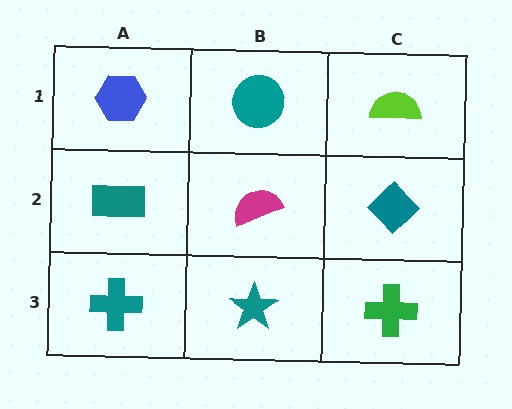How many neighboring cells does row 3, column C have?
2.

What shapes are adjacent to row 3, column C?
A teal diamond (row 2, column C), a teal star (row 3, column B).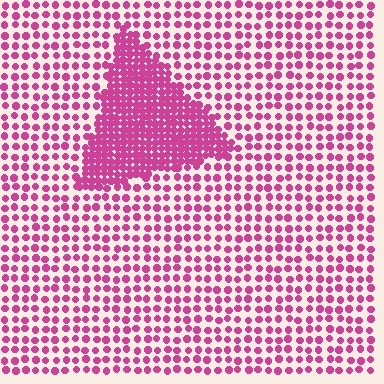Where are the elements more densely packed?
The elements are more densely packed inside the triangle boundary.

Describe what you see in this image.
The image contains small magenta elements arranged at two different densities. A triangle-shaped region is visible where the elements are more densely packed than the surrounding area.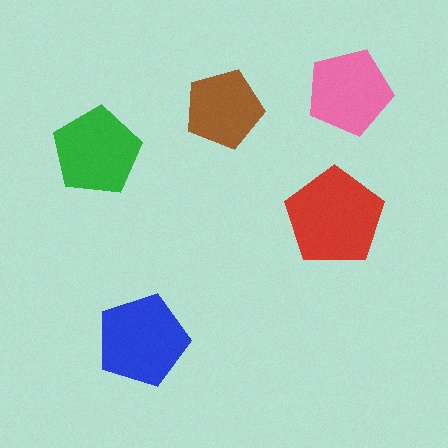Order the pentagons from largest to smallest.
the red one, the blue one, the green one, the pink one, the brown one.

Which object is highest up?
The pink pentagon is topmost.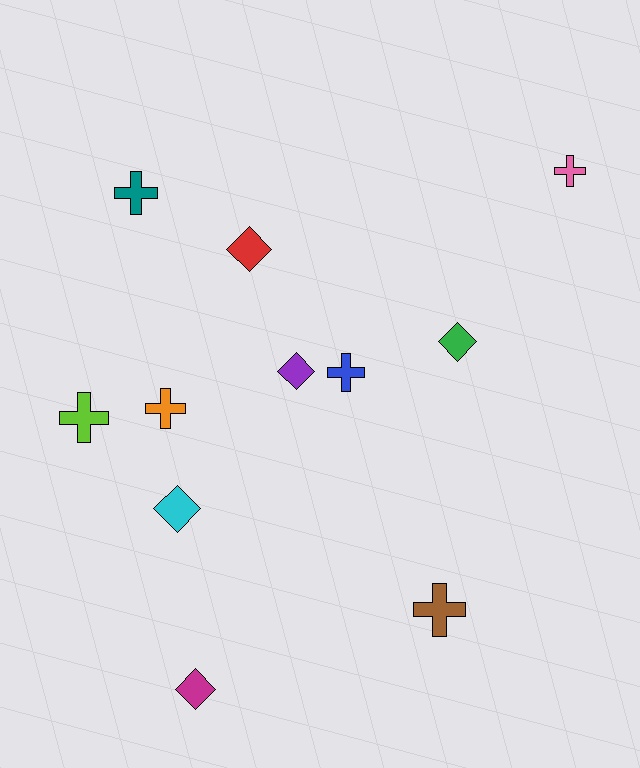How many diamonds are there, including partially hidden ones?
There are 5 diamonds.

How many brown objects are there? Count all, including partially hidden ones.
There is 1 brown object.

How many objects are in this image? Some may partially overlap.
There are 11 objects.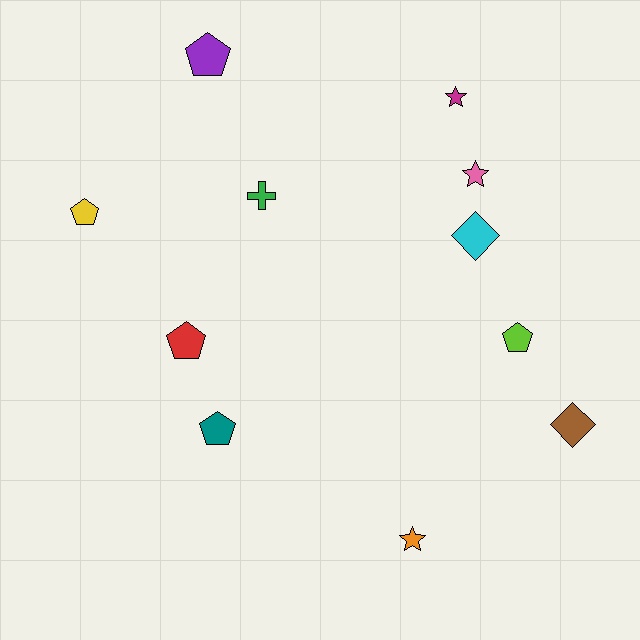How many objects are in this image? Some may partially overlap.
There are 11 objects.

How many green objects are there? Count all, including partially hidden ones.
There is 1 green object.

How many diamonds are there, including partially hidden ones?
There are 2 diamonds.